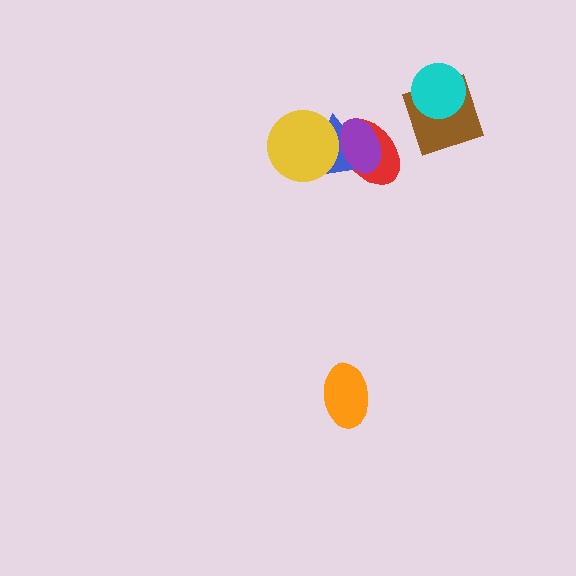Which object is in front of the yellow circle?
The purple ellipse is in front of the yellow circle.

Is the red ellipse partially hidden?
Yes, it is partially covered by another shape.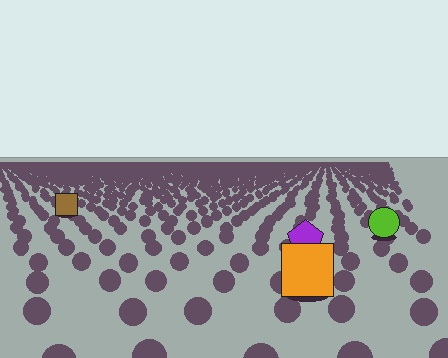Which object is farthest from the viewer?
The brown square is farthest from the viewer. It appears smaller and the ground texture around it is denser.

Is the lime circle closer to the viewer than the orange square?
No. The orange square is closer — you can tell from the texture gradient: the ground texture is coarser near it.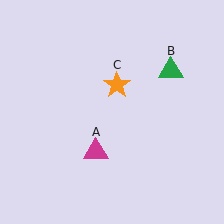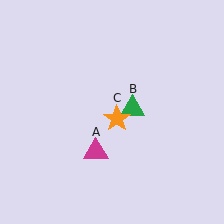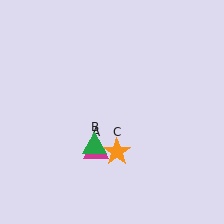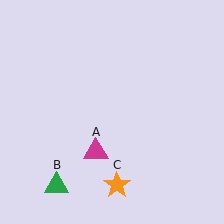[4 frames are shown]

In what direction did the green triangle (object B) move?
The green triangle (object B) moved down and to the left.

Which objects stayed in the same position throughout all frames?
Magenta triangle (object A) remained stationary.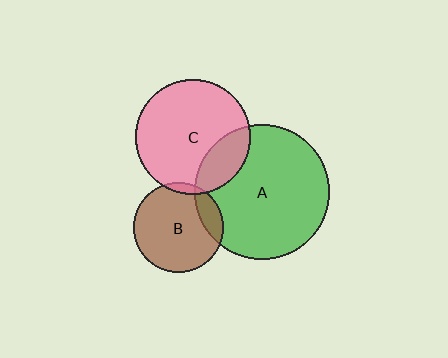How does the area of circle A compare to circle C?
Approximately 1.4 times.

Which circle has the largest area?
Circle A (green).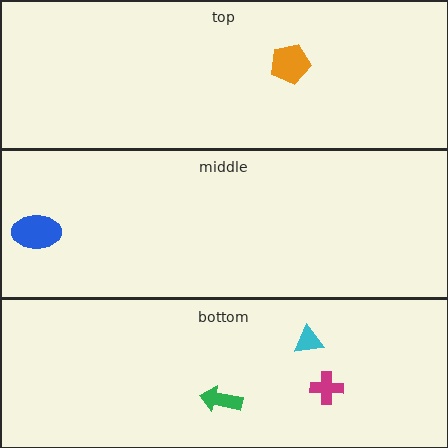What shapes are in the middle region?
The blue ellipse.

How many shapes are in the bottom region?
3.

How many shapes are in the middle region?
1.